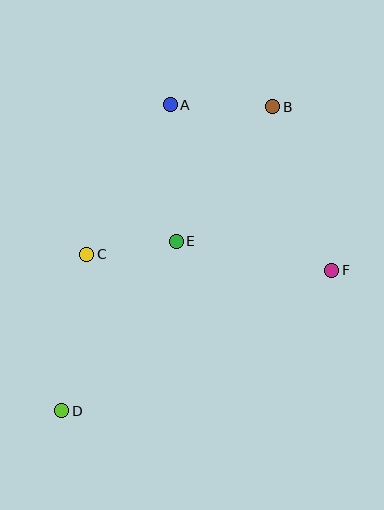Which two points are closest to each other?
Points C and E are closest to each other.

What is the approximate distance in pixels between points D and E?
The distance between D and E is approximately 204 pixels.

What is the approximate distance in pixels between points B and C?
The distance between B and C is approximately 237 pixels.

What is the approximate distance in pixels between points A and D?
The distance between A and D is approximately 325 pixels.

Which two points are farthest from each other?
Points B and D are farthest from each other.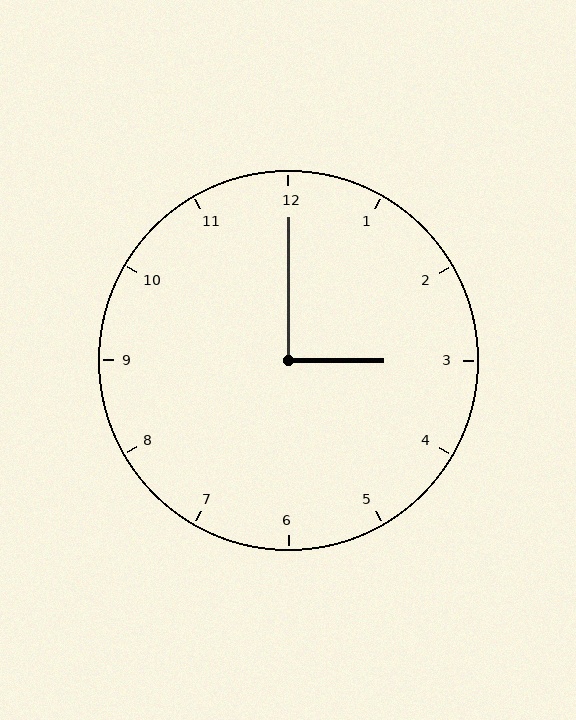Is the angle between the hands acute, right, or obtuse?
It is right.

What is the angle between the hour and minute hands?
Approximately 90 degrees.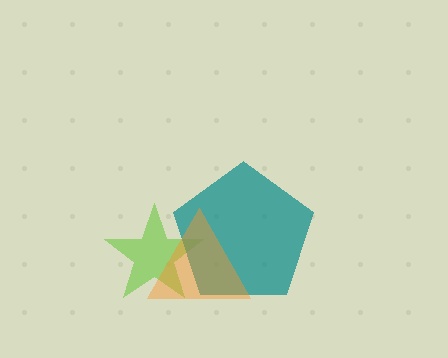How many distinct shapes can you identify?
There are 3 distinct shapes: a lime star, a teal pentagon, an orange triangle.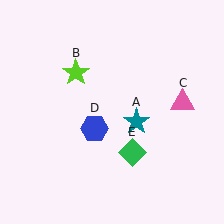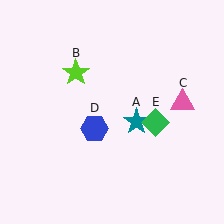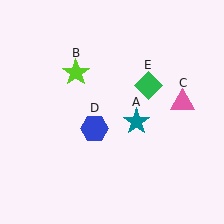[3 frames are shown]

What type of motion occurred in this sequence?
The green diamond (object E) rotated counterclockwise around the center of the scene.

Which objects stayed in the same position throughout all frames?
Teal star (object A) and lime star (object B) and pink triangle (object C) and blue hexagon (object D) remained stationary.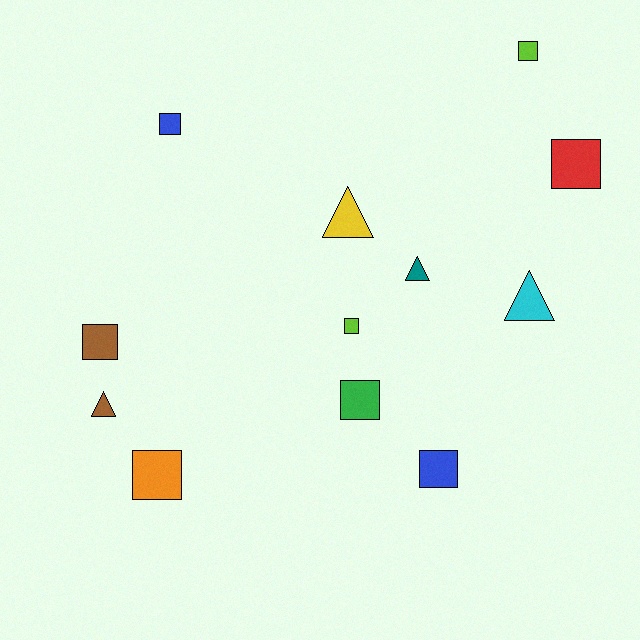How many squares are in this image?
There are 8 squares.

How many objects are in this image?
There are 12 objects.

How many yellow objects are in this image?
There is 1 yellow object.